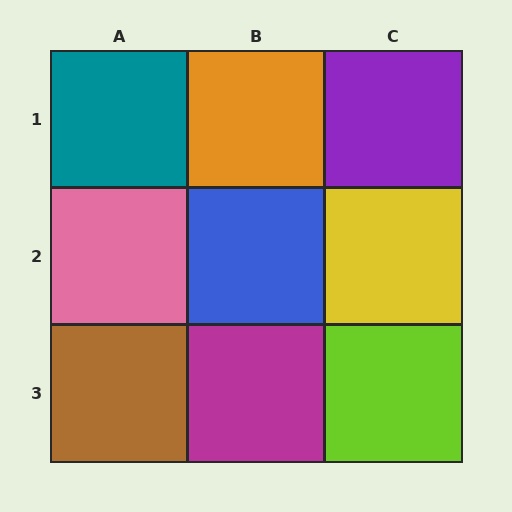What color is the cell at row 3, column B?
Magenta.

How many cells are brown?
1 cell is brown.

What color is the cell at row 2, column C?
Yellow.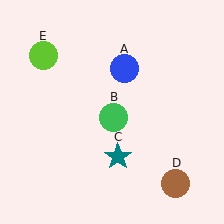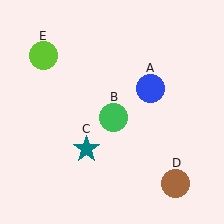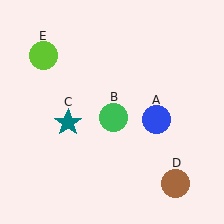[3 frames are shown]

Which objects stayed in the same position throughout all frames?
Green circle (object B) and brown circle (object D) and lime circle (object E) remained stationary.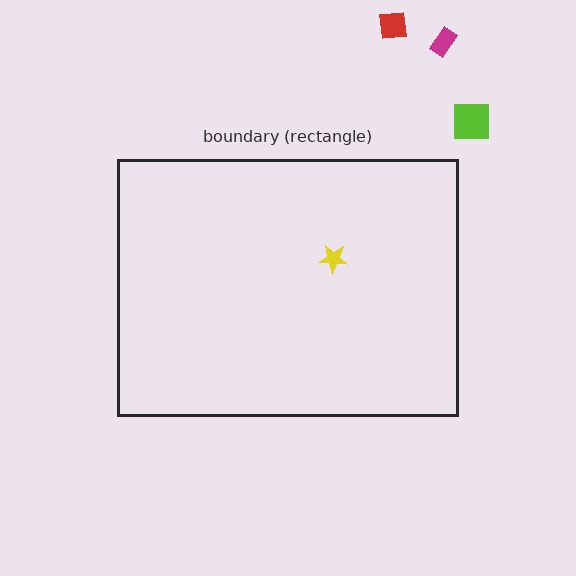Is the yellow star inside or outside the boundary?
Inside.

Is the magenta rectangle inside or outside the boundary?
Outside.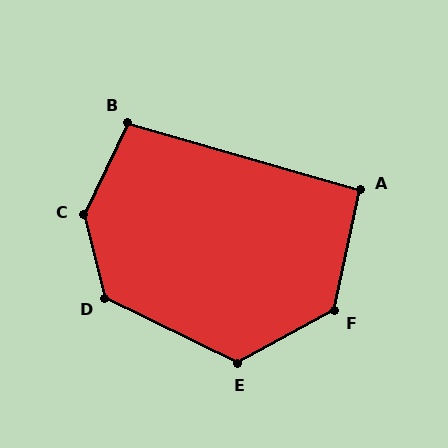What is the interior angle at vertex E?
Approximately 125 degrees (obtuse).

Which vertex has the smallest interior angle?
A, at approximately 94 degrees.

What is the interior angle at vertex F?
Approximately 131 degrees (obtuse).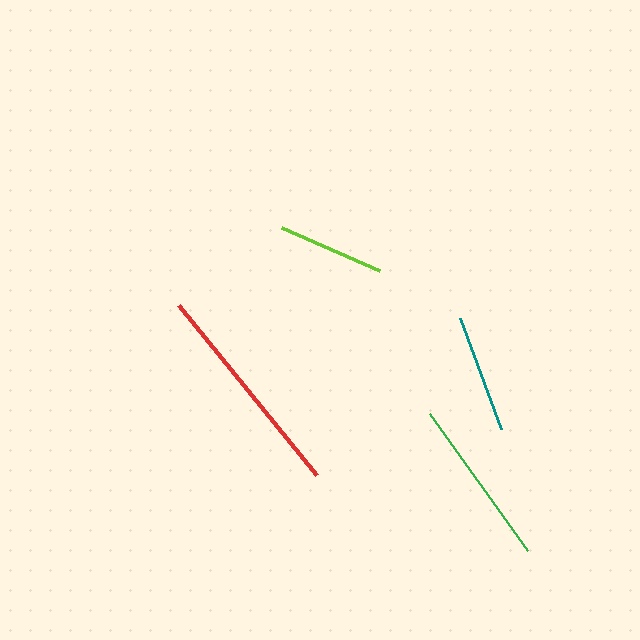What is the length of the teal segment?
The teal segment is approximately 119 pixels long.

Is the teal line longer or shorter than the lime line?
The teal line is longer than the lime line.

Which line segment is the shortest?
The lime line is the shortest at approximately 107 pixels.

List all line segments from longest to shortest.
From longest to shortest: red, green, teal, lime.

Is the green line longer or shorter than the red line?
The red line is longer than the green line.